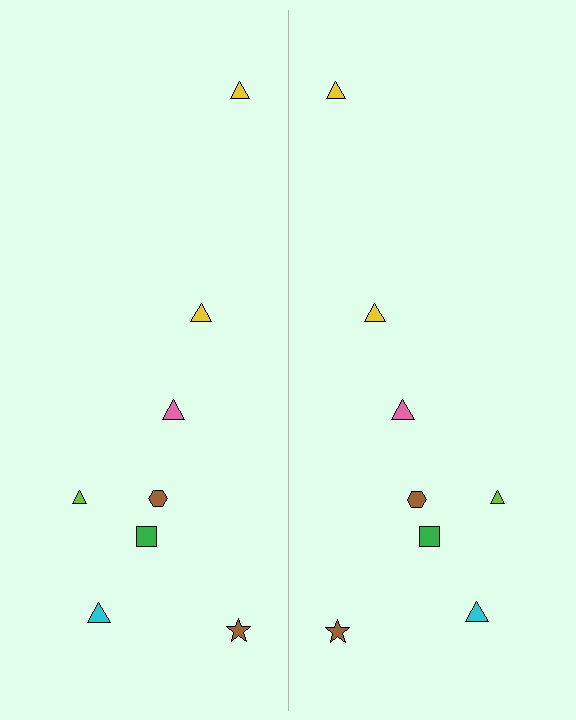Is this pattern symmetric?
Yes, this pattern has bilateral (reflection) symmetry.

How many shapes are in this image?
There are 16 shapes in this image.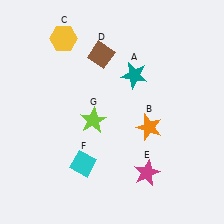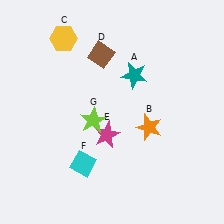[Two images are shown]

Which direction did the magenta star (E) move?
The magenta star (E) moved left.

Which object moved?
The magenta star (E) moved left.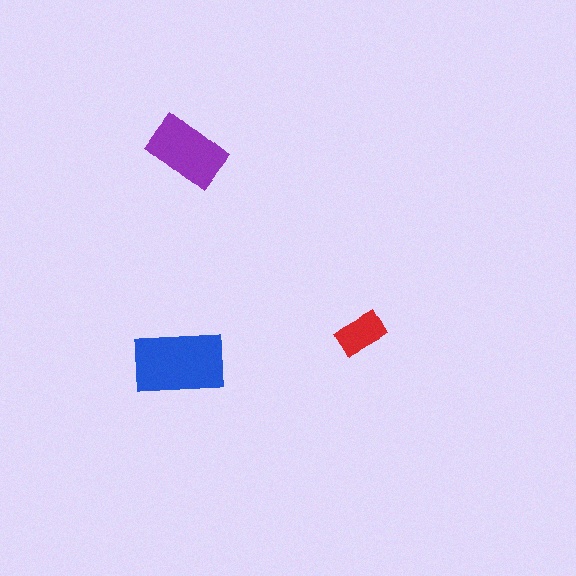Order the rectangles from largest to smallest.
the blue one, the purple one, the red one.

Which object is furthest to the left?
The blue rectangle is leftmost.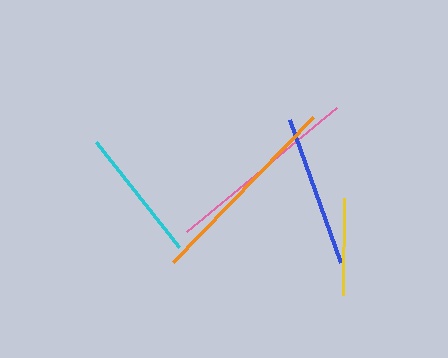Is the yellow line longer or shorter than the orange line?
The orange line is longer than the yellow line.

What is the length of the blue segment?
The blue segment is approximately 151 pixels long.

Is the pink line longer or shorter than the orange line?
The orange line is longer than the pink line.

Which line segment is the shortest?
The yellow line is the shortest at approximately 97 pixels.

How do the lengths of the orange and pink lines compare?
The orange and pink lines are approximately the same length.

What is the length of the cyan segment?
The cyan segment is approximately 134 pixels long.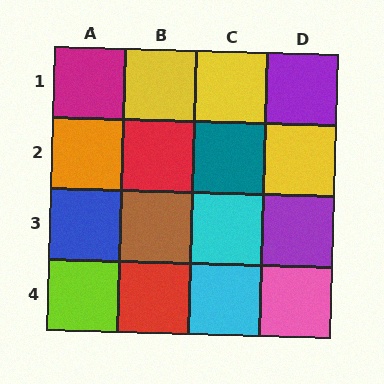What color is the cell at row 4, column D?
Pink.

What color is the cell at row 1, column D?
Purple.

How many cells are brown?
1 cell is brown.